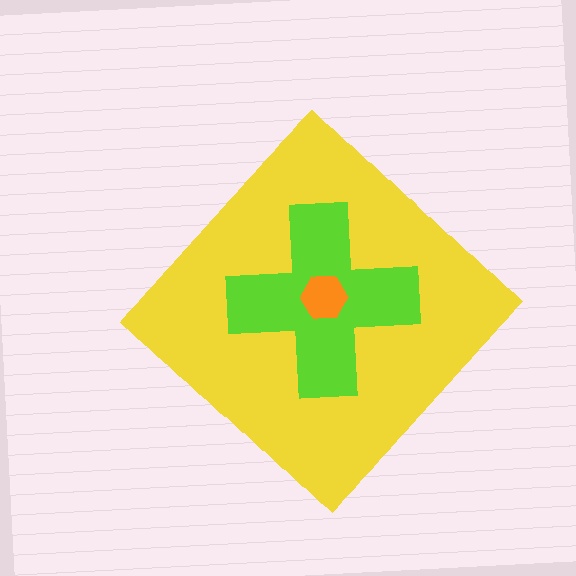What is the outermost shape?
The yellow diamond.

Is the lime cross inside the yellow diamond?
Yes.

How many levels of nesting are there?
3.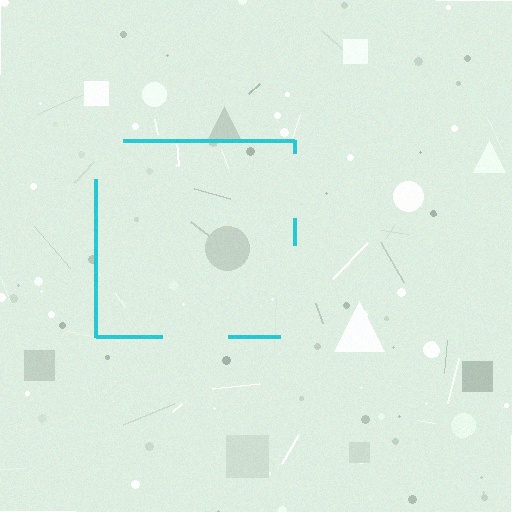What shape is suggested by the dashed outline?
The dashed outline suggests a square.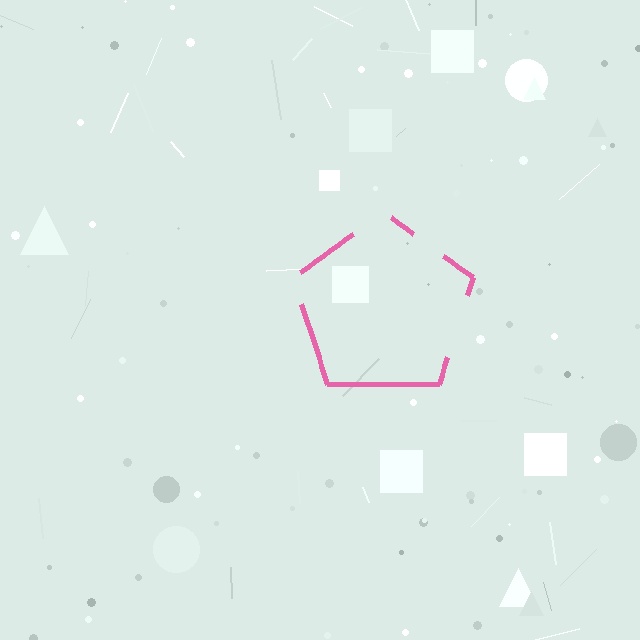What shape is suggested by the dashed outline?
The dashed outline suggests a pentagon.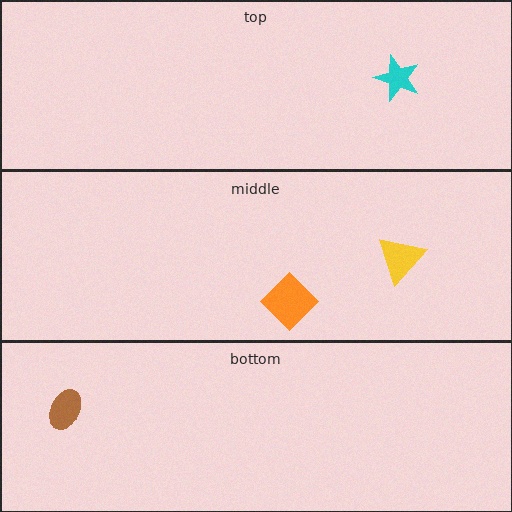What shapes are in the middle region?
The orange diamond, the yellow triangle.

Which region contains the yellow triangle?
The middle region.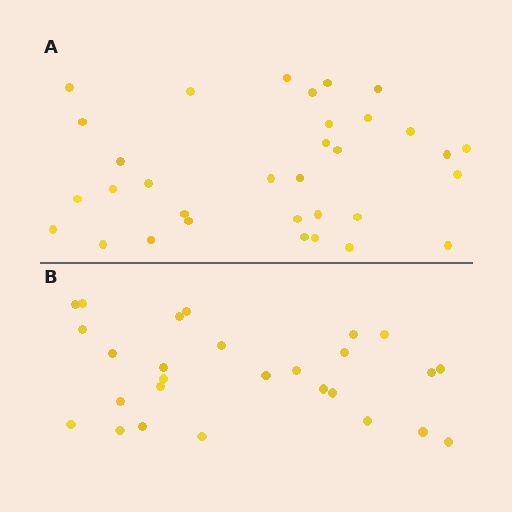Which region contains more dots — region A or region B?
Region A (the top region) has more dots.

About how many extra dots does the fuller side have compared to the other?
Region A has about 6 more dots than region B.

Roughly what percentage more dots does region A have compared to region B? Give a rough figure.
About 20% more.